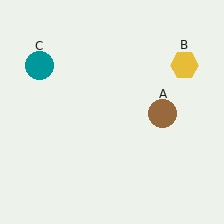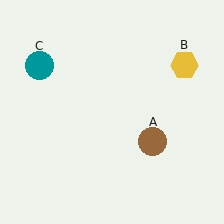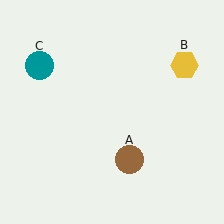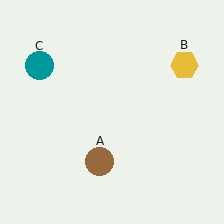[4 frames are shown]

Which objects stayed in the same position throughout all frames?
Yellow hexagon (object B) and teal circle (object C) remained stationary.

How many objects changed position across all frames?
1 object changed position: brown circle (object A).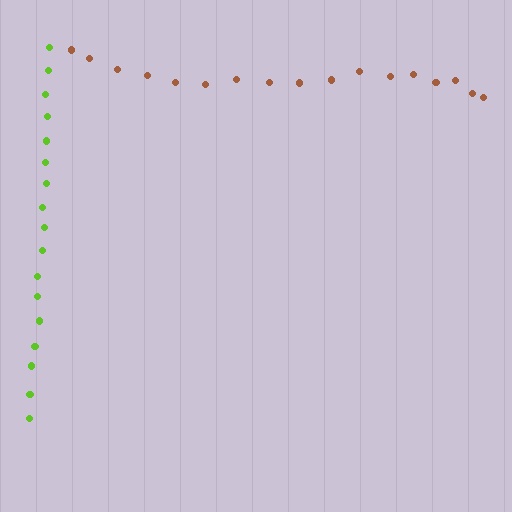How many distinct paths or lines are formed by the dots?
There are 2 distinct paths.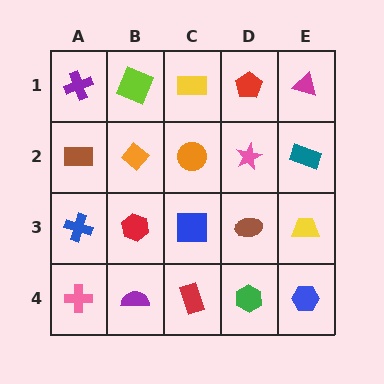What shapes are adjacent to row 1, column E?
A teal rectangle (row 2, column E), a red pentagon (row 1, column D).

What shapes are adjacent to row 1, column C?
An orange circle (row 2, column C), a lime square (row 1, column B), a red pentagon (row 1, column D).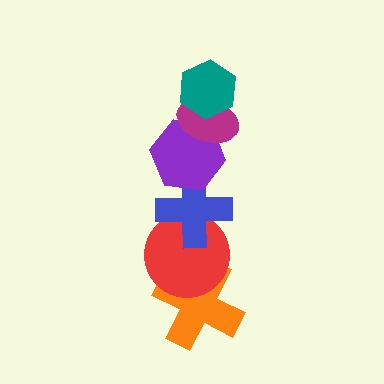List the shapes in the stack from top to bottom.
From top to bottom: the teal hexagon, the magenta ellipse, the purple hexagon, the blue cross, the red circle, the orange cross.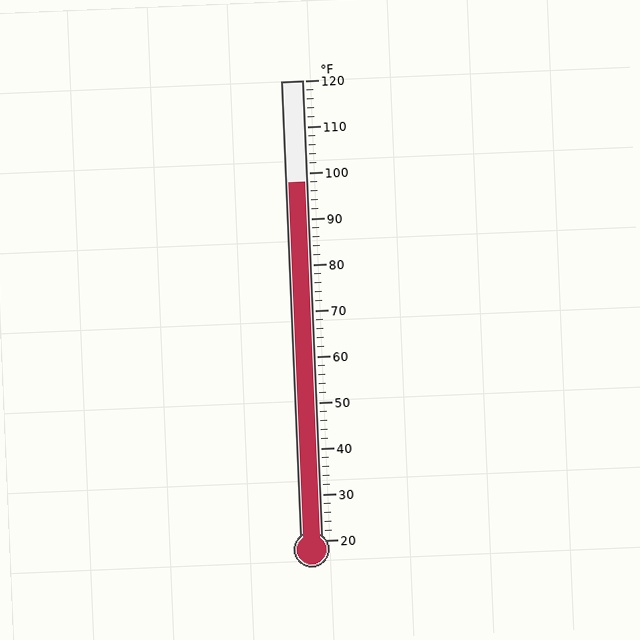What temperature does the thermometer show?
The thermometer shows approximately 98°F.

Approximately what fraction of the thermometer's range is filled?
The thermometer is filled to approximately 80% of its range.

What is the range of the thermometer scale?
The thermometer scale ranges from 20°F to 120°F.